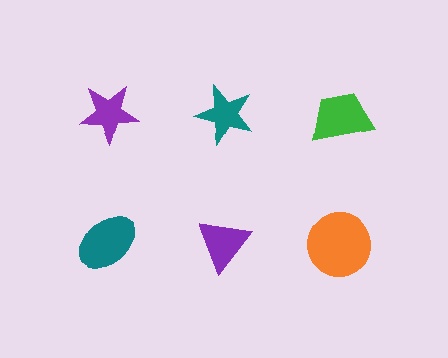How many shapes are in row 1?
3 shapes.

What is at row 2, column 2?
A purple triangle.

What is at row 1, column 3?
A green trapezoid.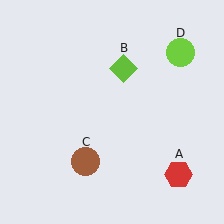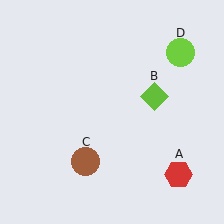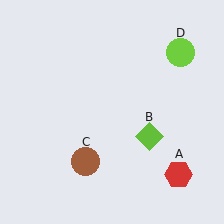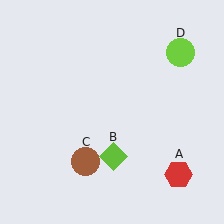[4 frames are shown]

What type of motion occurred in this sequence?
The lime diamond (object B) rotated clockwise around the center of the scene.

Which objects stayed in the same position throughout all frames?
Red hexagon (object A) and brown circle (object C) and lime circle (object D) remained stationary.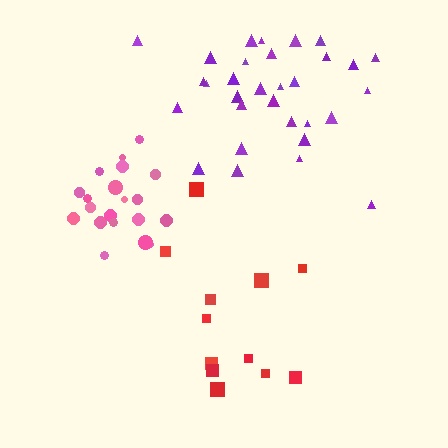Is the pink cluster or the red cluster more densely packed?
Pink.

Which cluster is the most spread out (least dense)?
Red.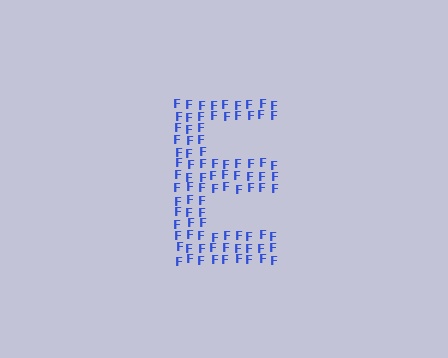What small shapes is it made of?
It is made of small letter F's.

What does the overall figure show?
The overall figure shows the letter E.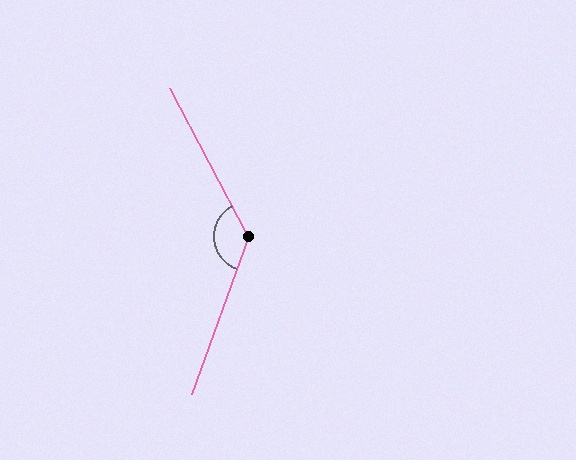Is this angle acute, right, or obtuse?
It is obtuse.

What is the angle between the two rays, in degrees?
Approximately 132 degrees.